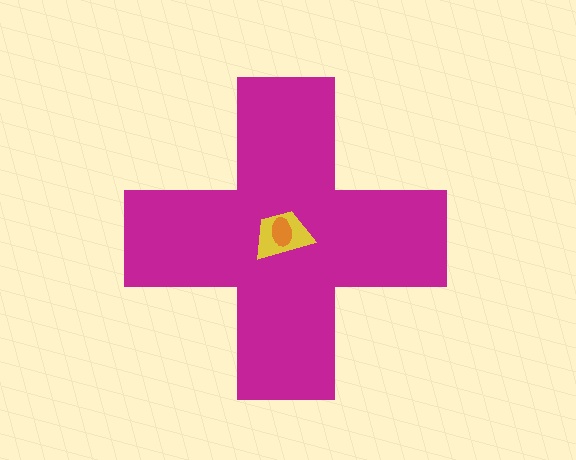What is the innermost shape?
The orange ellipse.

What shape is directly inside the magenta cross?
The yellow trapezoid.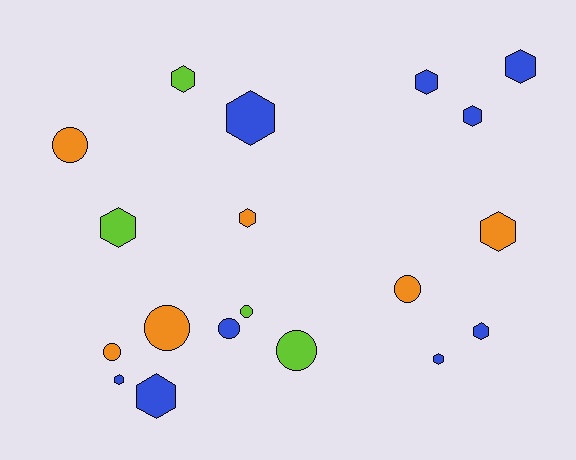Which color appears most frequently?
Blue, with 9 objects.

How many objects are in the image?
There are 19 objects.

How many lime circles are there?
There are 2 lime circles.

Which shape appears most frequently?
Hexagon, with 12 objects.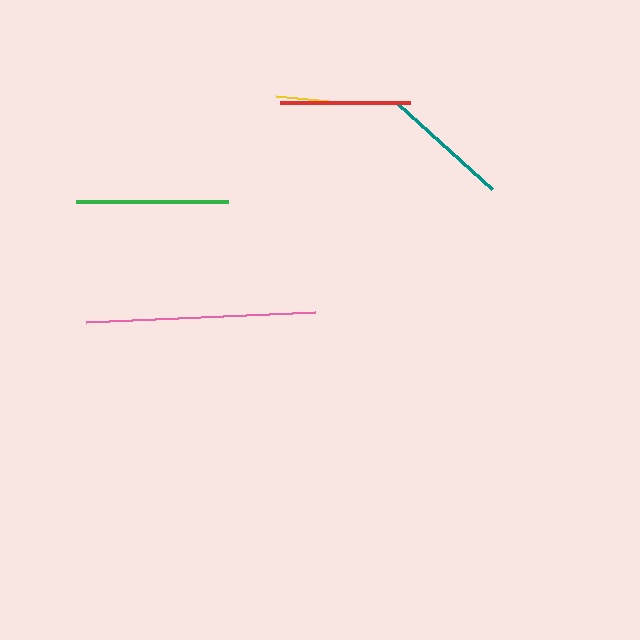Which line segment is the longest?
The pink line is the longest at approximately 229 pixels.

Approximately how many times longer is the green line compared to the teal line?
The green line is approximately 1.2 times the length of the teal line.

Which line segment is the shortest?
The yellow line is the shortest at approximately 63 pixels.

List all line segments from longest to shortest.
From longest to shortest: pink, green, red, teal, yellow.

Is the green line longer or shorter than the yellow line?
The green line is longer than the yellow line.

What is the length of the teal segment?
The teal segment is approximately 126 pixels long.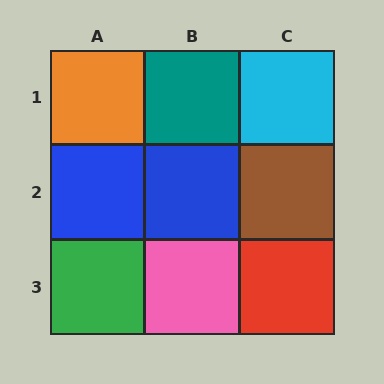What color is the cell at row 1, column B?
Teal.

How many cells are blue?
2 cells are blue.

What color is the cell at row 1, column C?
Cyan.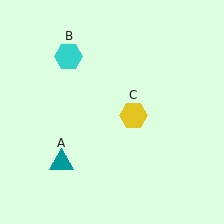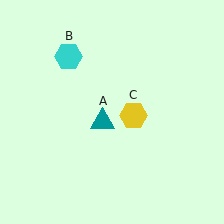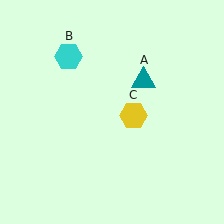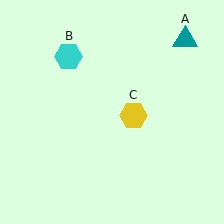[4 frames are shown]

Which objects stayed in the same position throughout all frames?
Cyan hexagon (object B) and yellow hexagon (object C) remained stationary.